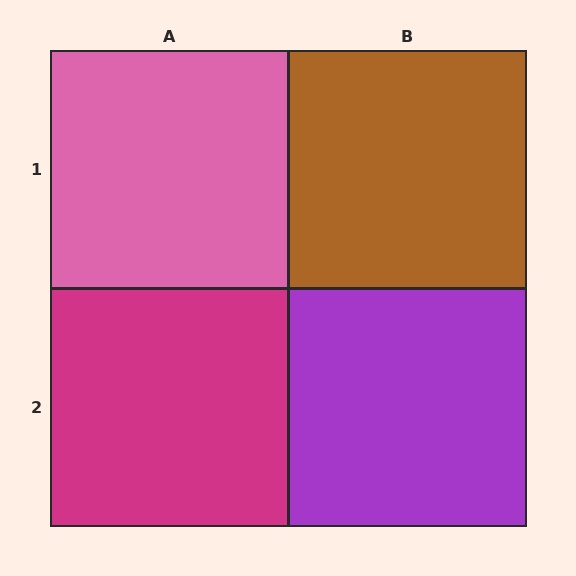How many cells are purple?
1 cell is purple.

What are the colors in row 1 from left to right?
Pink, brown.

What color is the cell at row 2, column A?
Magenta.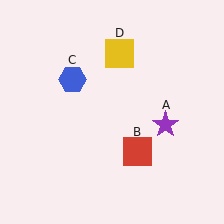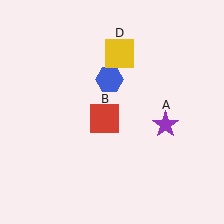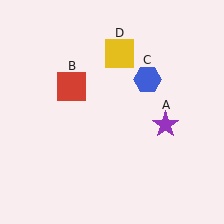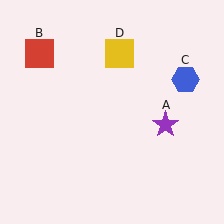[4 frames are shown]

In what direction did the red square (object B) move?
The red square (object B) moved up and to the left.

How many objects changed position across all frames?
2 objects changed position: red square (object B), blue hexagon (object C).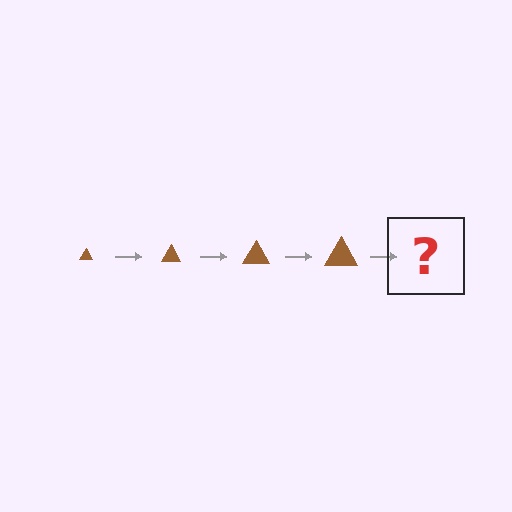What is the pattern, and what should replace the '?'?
The pattern is that the triangle gets progressively larger each step. The '?' should be a brown triangle, larger than the previous one.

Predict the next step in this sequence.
The next step is a brown triangle, larger than the previous one.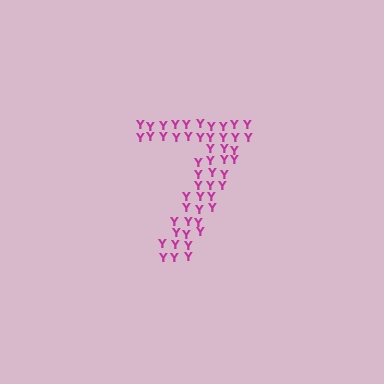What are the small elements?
The small elements are letter Y's.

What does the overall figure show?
The overall figure shows the digit 7.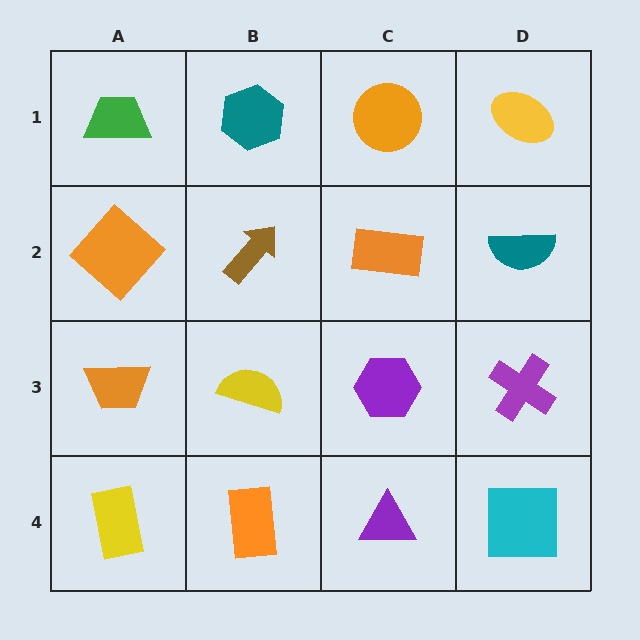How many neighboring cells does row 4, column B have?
3.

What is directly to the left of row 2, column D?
An orange rectangle.